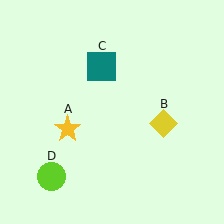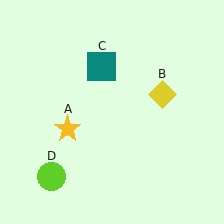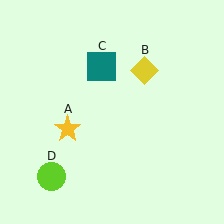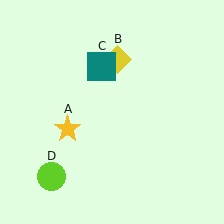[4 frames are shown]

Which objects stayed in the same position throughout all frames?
Yellow star (object A) and teal square (object C) and lime circle (object D) remained stationary.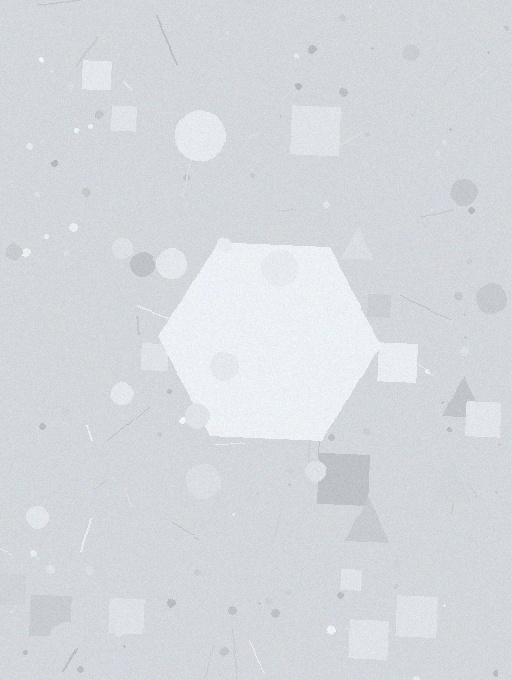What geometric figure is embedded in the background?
A hexagon is embedded in the background.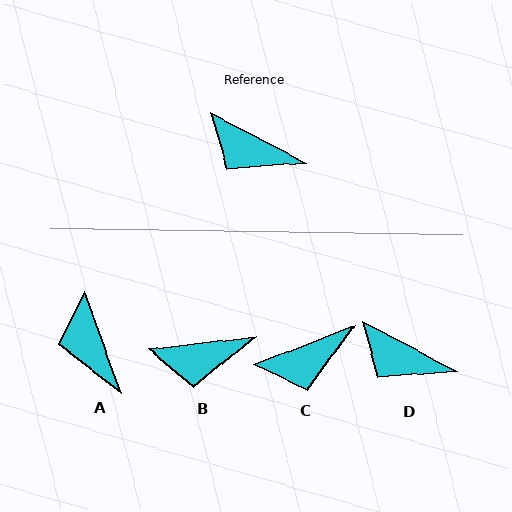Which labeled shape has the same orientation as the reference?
D.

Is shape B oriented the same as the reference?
No, it is off by about 34 degrees.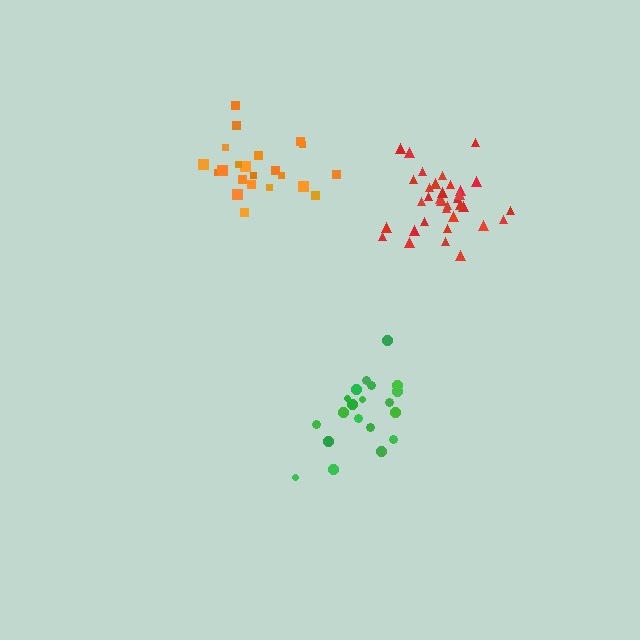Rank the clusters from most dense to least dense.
red, orange, green.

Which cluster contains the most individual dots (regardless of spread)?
Red (34).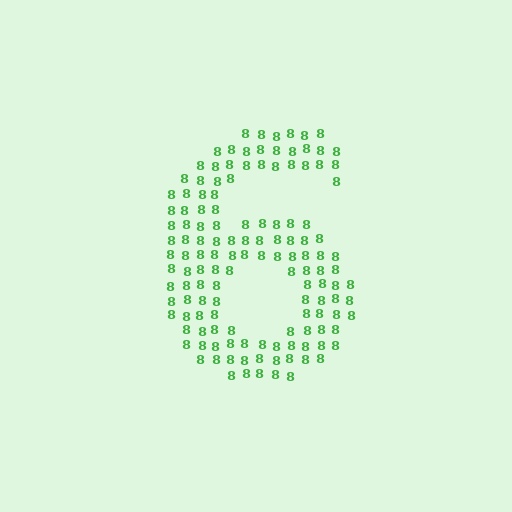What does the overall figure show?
The overall figure shows the digit 6.